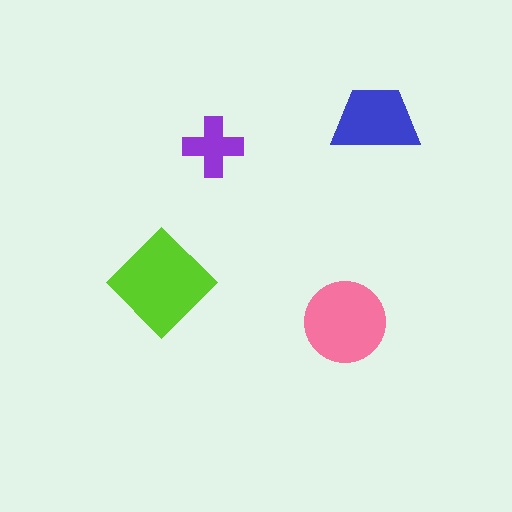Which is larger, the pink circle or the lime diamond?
The lime diamond.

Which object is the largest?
The lime diamond.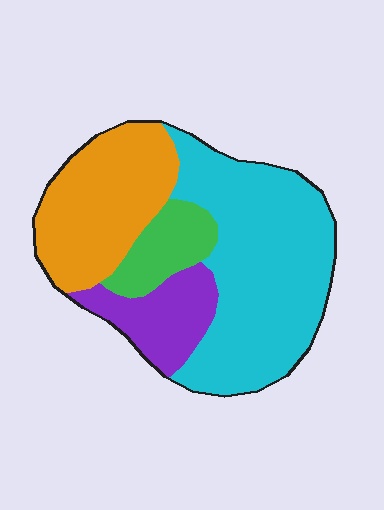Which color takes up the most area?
Cyan, at roughly 50%.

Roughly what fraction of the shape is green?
Green covers 10% of the shape.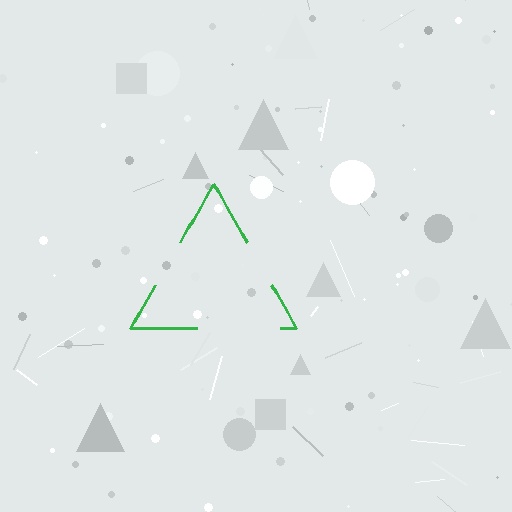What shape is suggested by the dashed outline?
The dashed outline suggests a triangle.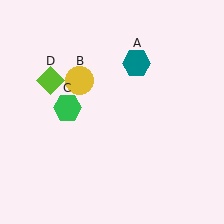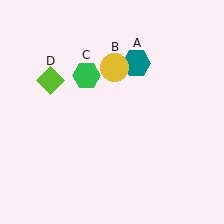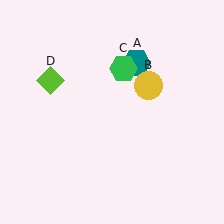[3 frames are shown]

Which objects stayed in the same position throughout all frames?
Teal hexagon (object A) and lime diamond (object D) remained stationary.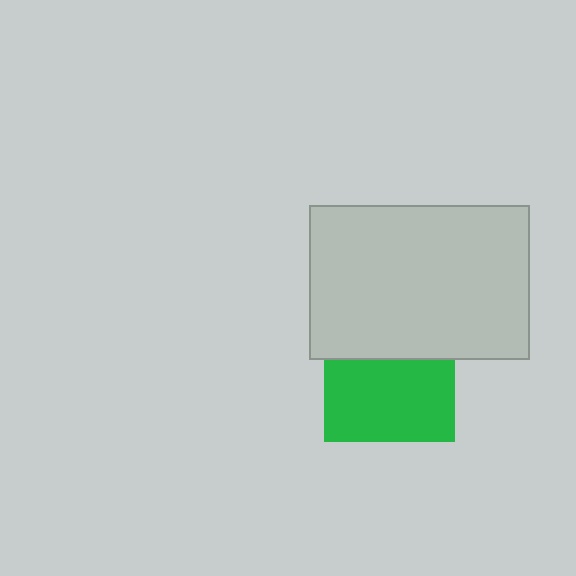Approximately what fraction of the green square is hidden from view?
Roughly 37% of the green square is hidden behind the light gray rectangle.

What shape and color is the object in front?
The object in front is a light gray rectangle.